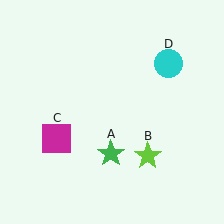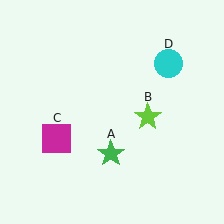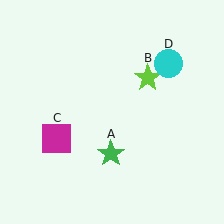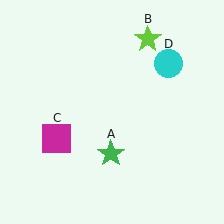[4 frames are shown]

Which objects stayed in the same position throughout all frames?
Green star (object A) and magenta square (object C) and cyan circle (object D) remained stationary.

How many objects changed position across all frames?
1 object changed position: lime star (object B).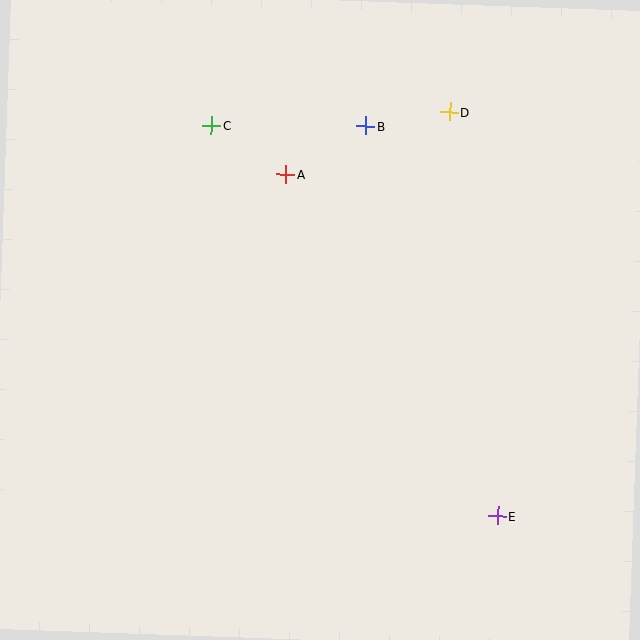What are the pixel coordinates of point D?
Point D is at (450, 112).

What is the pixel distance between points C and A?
The distance between C and A is 89 pixels.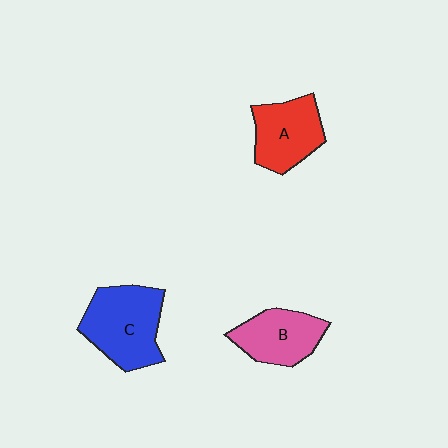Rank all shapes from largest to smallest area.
From largest to smallest: C (blue), A (red), B (pink).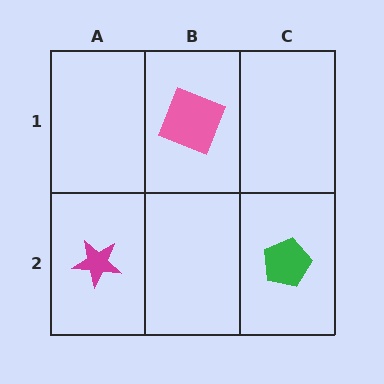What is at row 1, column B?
A pink square.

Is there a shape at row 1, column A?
No, that cell is empty.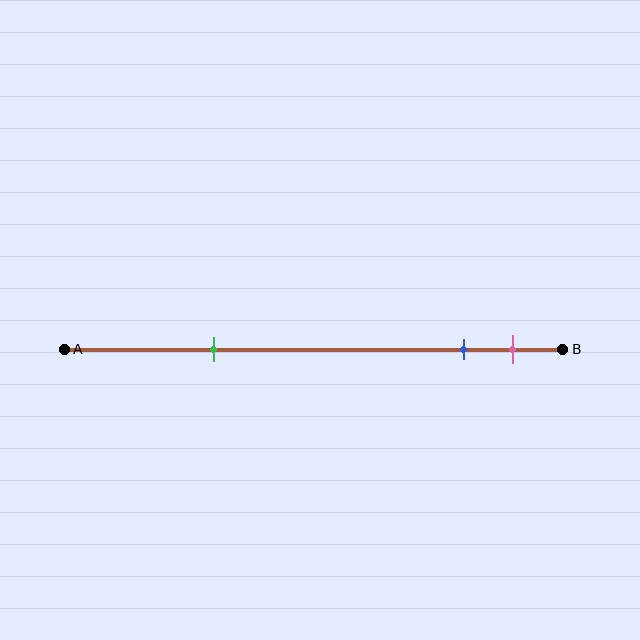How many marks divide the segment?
There are 3 marks dividing the segment.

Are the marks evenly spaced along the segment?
No, the marks are not evenly spaced.